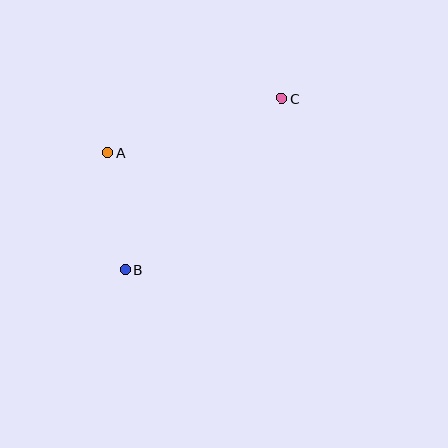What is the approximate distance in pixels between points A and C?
The distance between A and C is approximately 183 pixels.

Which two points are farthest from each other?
Points B and C are farthest from each other.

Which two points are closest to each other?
Points A and B are closest to each other.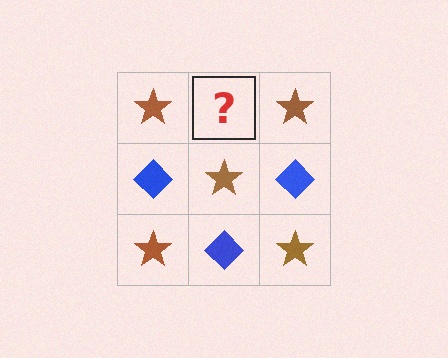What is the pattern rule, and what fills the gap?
The rule is that it alternates brown star and blue diamond in a checkerboard pattern. The gap should be filled with a blue diamond.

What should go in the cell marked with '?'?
The missing cell should contain a blue diamond.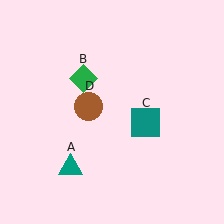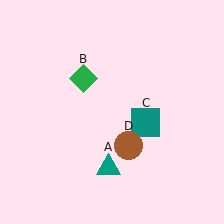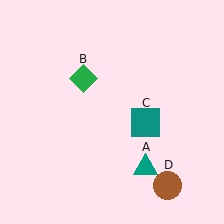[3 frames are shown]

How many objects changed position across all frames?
2 objects changed position: teal triangle (object A), brown circle (object D).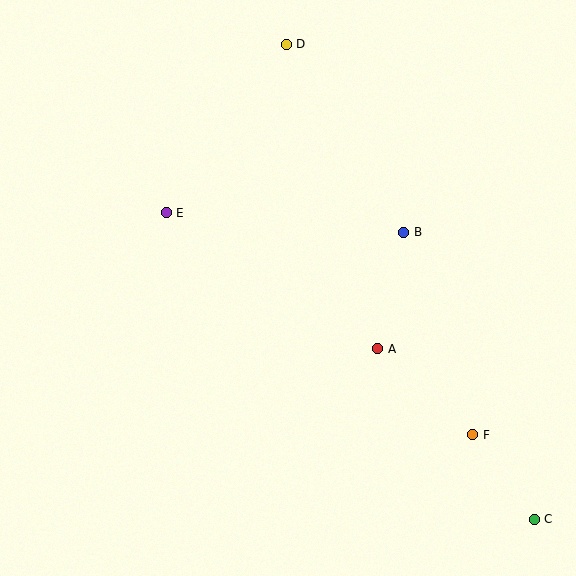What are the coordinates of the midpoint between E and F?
The midpoint between E and F is at (319, 324).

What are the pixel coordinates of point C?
Point C is at (534, 519).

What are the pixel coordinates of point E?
Point E is at (166, 213).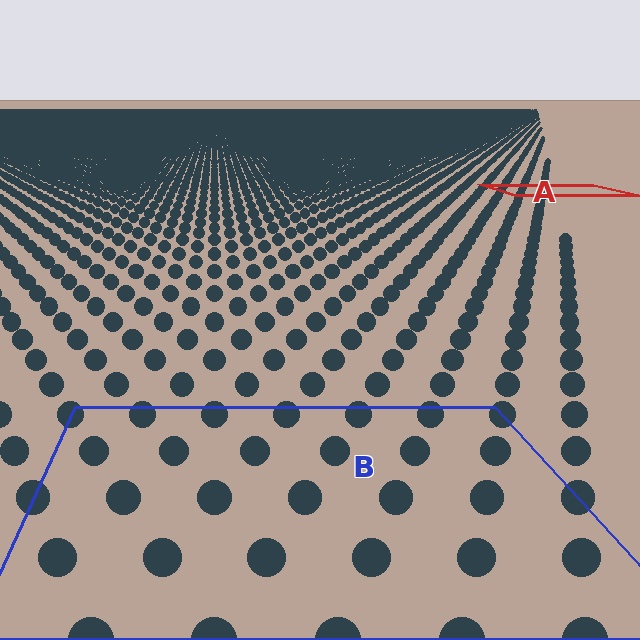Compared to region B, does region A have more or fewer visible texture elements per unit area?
Region A has more texture elements per unit area — they are packed more densely because it is farther away.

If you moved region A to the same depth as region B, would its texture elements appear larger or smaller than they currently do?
They would appear larger. At a closer depth, the same texture elements are projected at a bigger on-screen size.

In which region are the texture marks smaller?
The texture marks are smaller in region A, because it is farther away.